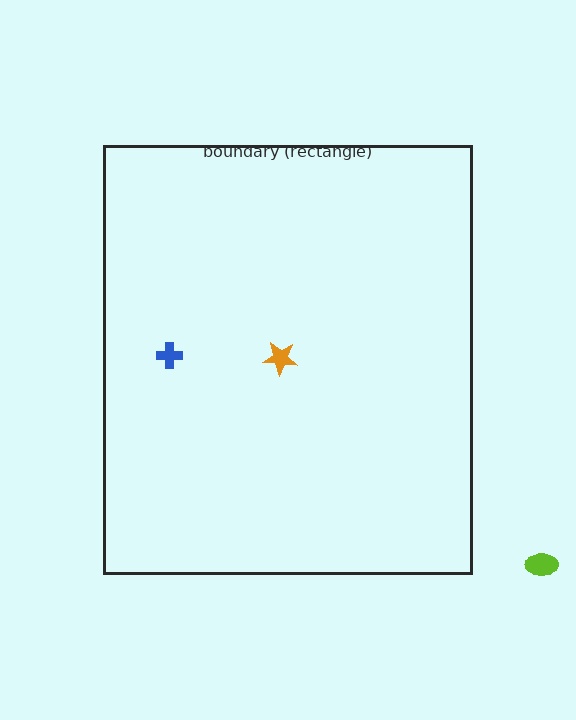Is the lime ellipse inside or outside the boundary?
Outside.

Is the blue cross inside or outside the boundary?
Inside.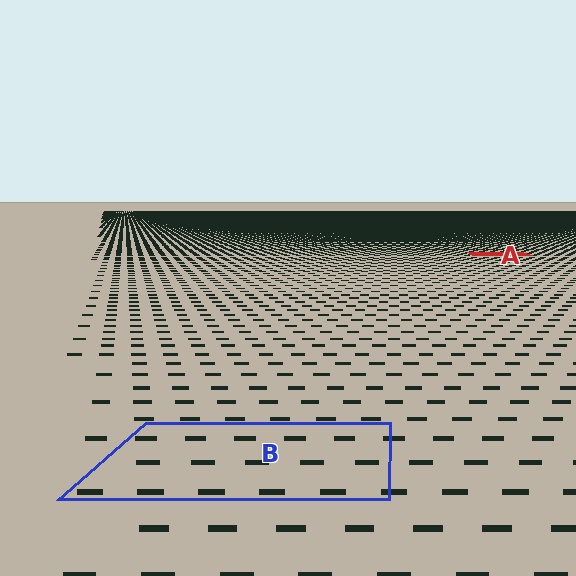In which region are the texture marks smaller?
The texture marks are smaller in region A, because it is farther away.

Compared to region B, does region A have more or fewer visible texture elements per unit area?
Region A has more texture elements per unit area — they are packed more densely because it is farther away.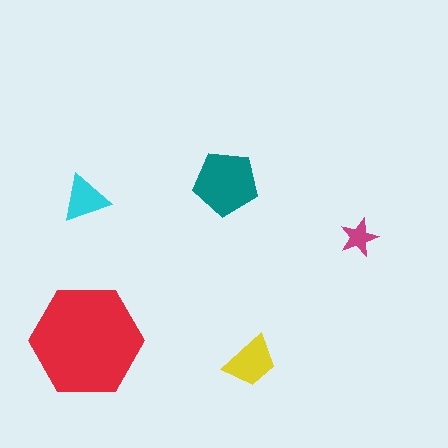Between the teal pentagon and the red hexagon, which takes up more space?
The red hexagon.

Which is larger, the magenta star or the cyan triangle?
The cyan triangle.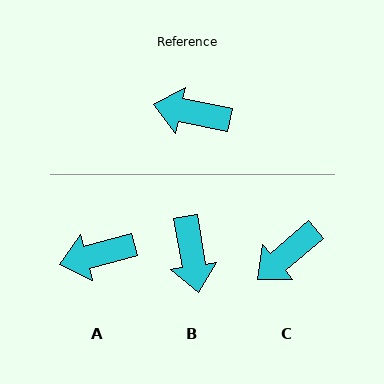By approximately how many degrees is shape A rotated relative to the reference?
Approximately 26 degrees counter-clockwise.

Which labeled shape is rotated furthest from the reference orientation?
B, about 111 degrees away.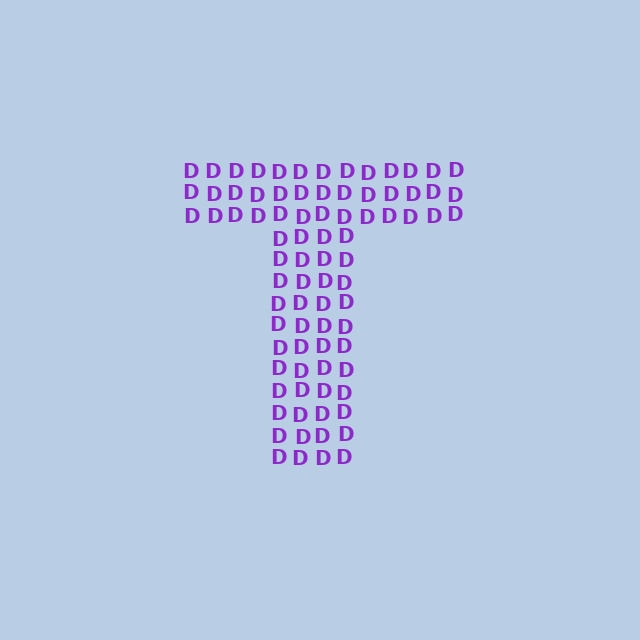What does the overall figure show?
The overall figure shows the letter T.